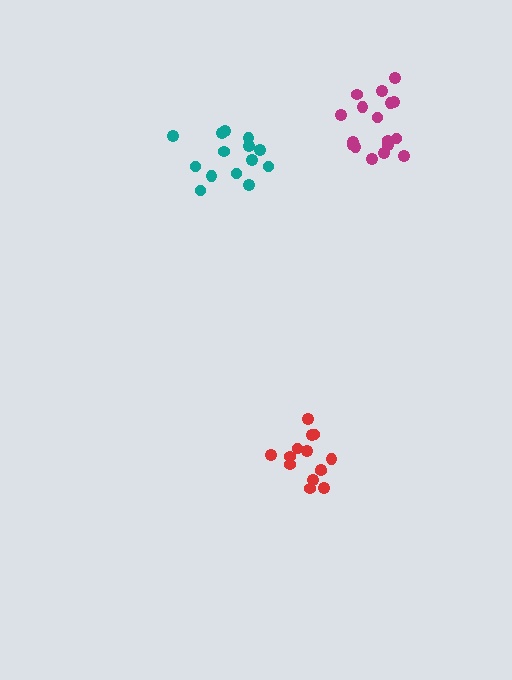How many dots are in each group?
Group 1: 14 dots, Group 2: 14 dots, Group 3: 17 dots (45 total).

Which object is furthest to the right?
The magenta cluster is rightmost.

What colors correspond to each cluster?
The clusters are colored: teal, red, magenta.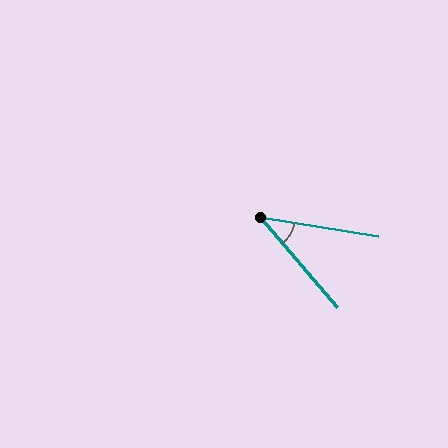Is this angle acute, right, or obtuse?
It is acute.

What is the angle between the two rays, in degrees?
Approximately 40 degrees.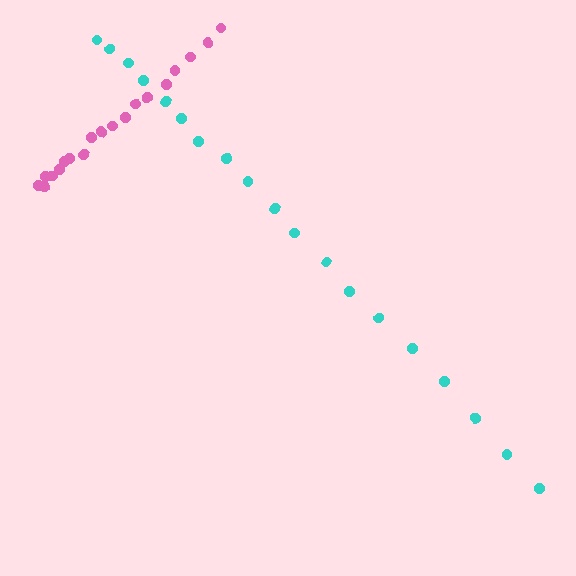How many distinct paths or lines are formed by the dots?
There are 2 distinct paths.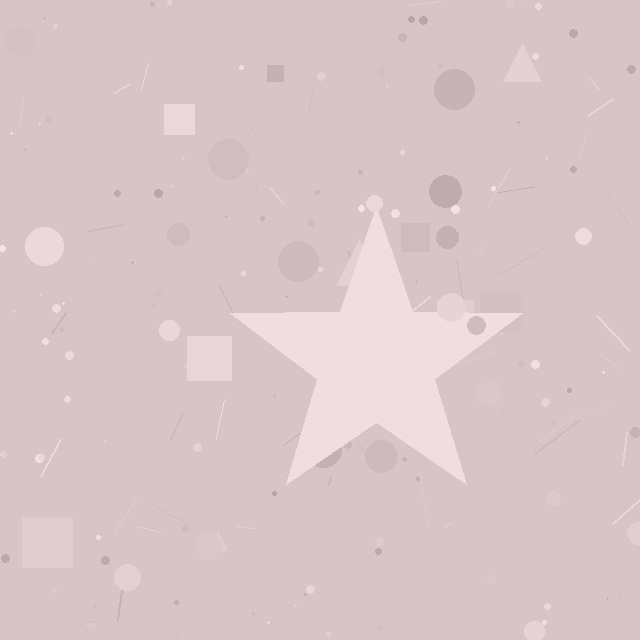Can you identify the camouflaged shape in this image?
The camouflaged shape is a star.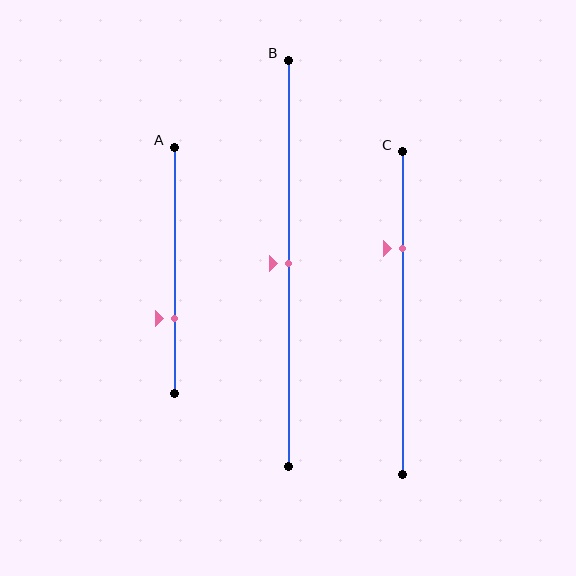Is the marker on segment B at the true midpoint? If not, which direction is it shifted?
Yes, the marker on segment B is at the true midpoint.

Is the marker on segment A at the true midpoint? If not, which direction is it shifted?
No, the marker on segment A is shifted downward by about 20% of the segment length.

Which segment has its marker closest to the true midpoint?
Segment B has its marker closest to the true midpoint.